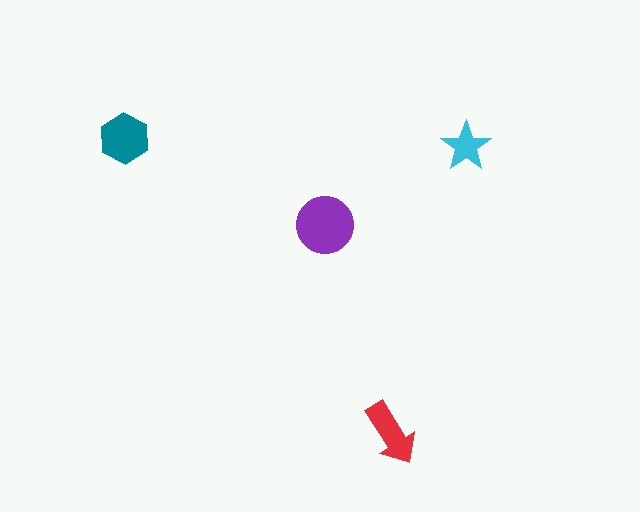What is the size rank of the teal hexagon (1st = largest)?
2nd.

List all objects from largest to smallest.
The purple circle, the teal hexagon, the red arrow, the cyan star.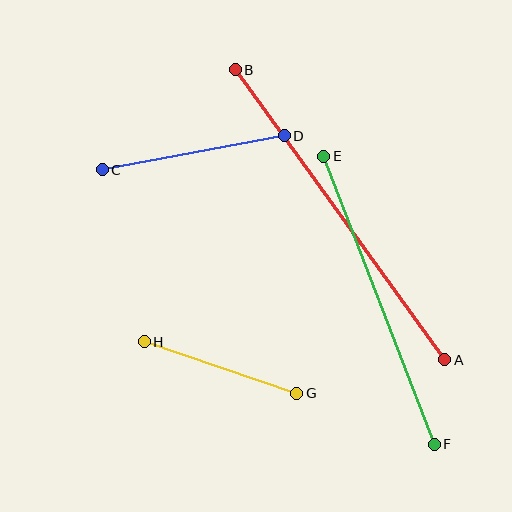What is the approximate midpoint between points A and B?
The midpoint is at approximately (340, 215) pixels.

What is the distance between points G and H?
The distance is approximately 161 pixels.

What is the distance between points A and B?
The distance is approximately 358 pixels.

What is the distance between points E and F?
The distance is approximately 308 pixels.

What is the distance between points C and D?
The distance is approximately 185 pixels.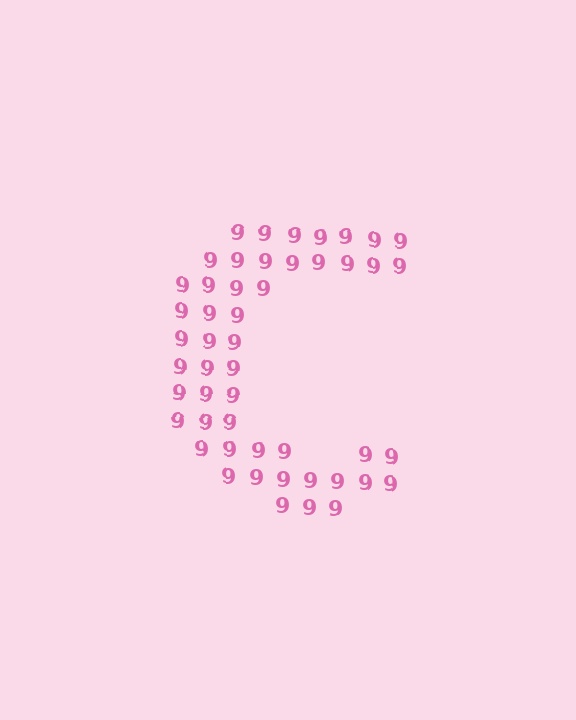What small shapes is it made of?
It is made of small digit 9's.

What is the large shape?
The large shape is the letter C.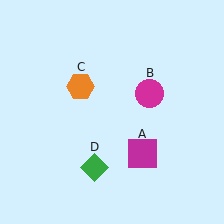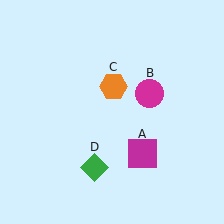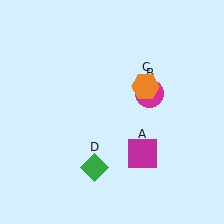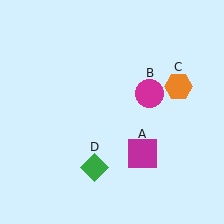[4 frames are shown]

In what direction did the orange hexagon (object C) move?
The orange hexagon (object C) moved right.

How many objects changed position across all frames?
1 object changed position: orange hexagon (object C).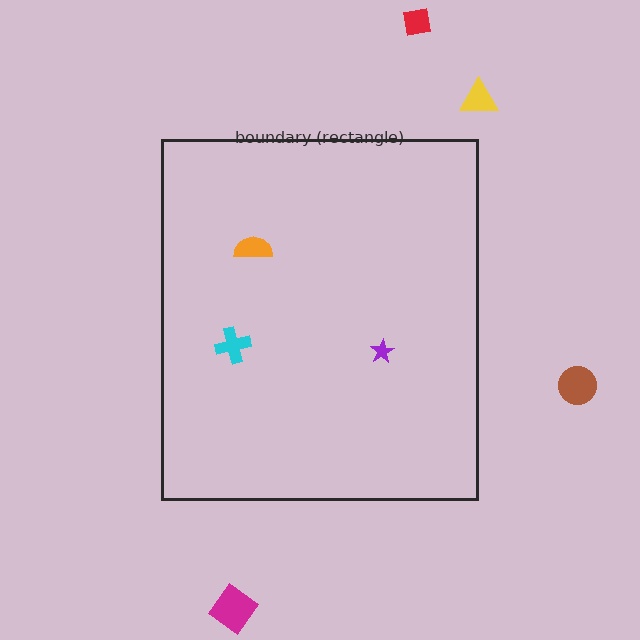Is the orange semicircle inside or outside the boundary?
Inside.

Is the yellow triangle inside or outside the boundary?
Outside.